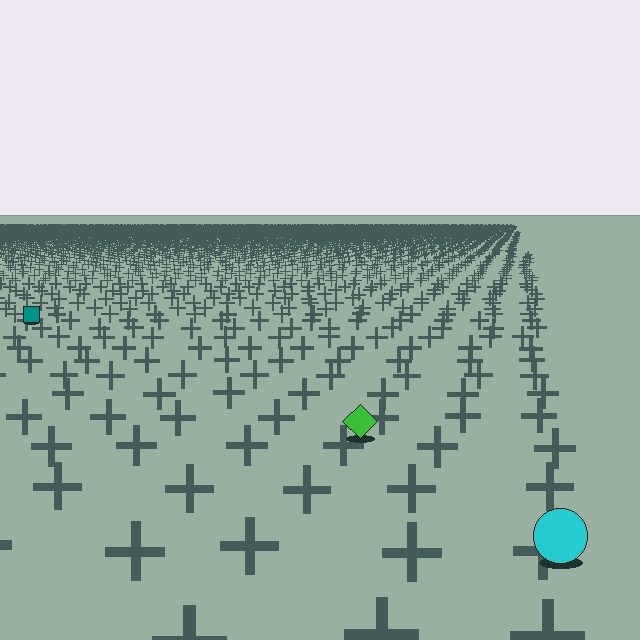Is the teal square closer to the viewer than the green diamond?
No. The green diamond is closer — you can tell from the texture gradient: the ground texture is coarser near it.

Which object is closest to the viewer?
The cyan circle is closest. The texture marks near it are larger and more spread out.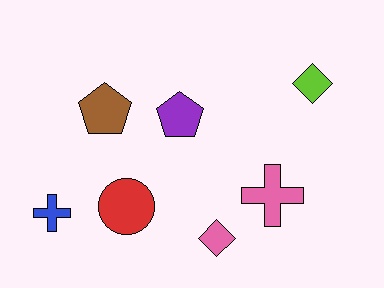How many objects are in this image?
There are 7 objects.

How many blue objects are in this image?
There is 1 blue object.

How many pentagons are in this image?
There are 2 pentagons.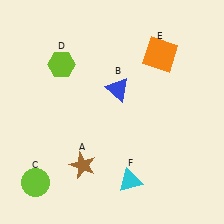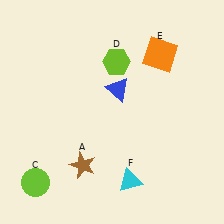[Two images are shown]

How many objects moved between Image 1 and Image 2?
1 object moved between the two images.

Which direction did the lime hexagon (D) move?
The lime hexagon (D) moved right.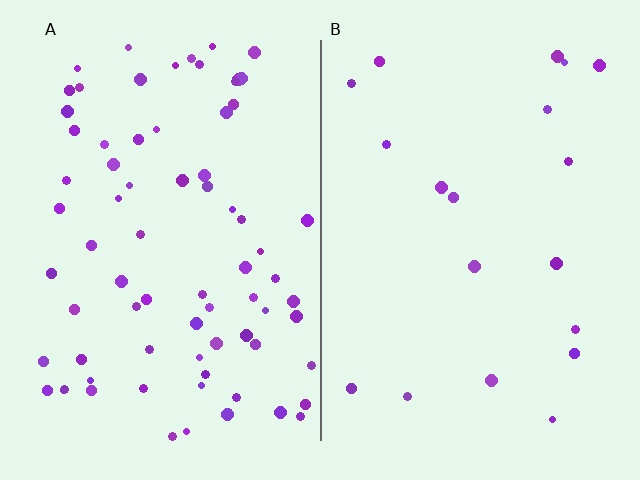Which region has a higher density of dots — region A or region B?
A (the left).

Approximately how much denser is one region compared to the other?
Approximately 3.8× — region A over region B.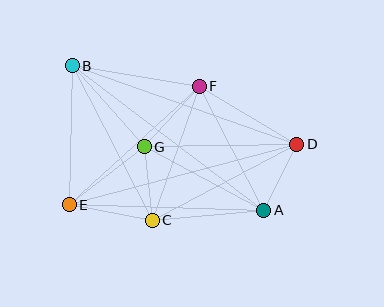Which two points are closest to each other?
Points C and G are closest to each other.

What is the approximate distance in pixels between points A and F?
The distance between A and F is approximately 140 pixels.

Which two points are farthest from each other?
Points A and B are farthest from each other.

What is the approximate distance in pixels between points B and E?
The distance between B and E is approximately 139 pixels.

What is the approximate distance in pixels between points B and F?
The distance between B and F is approximately 129 pixels.